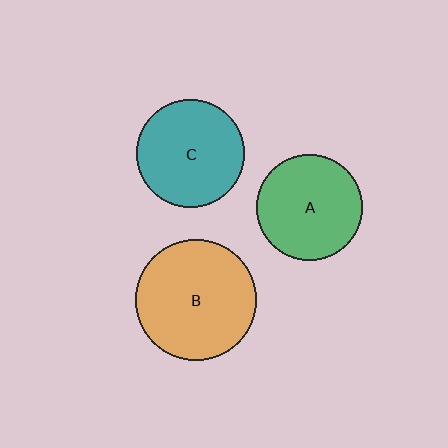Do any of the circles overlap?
No, none of the circles overlap.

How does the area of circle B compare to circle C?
Approximately 1.2 times.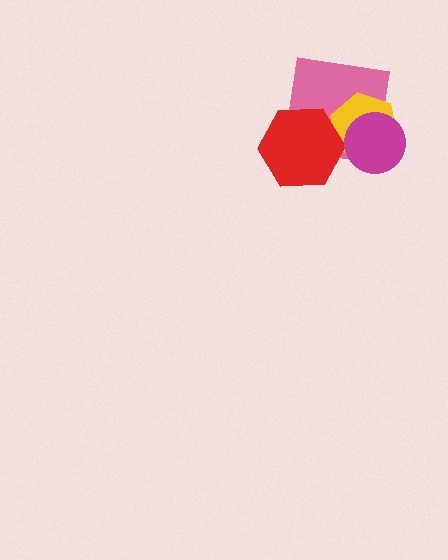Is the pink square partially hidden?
Yes, it is partially covered by another shape.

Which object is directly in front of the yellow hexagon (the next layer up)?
The red hexagon is directly in front of the yellow hexagon.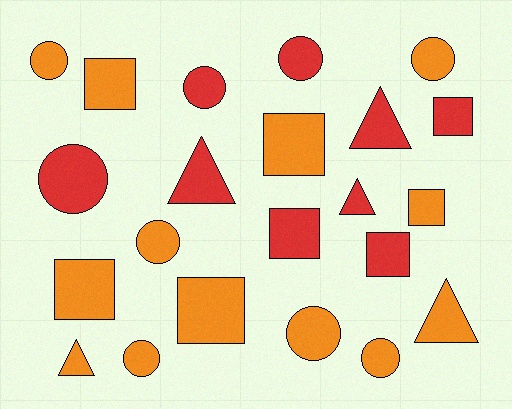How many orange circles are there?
There are 6 orange circles.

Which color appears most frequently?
Orange, with 13 objects.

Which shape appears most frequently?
Circle, with 9 objects.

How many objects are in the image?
There are 22 objects.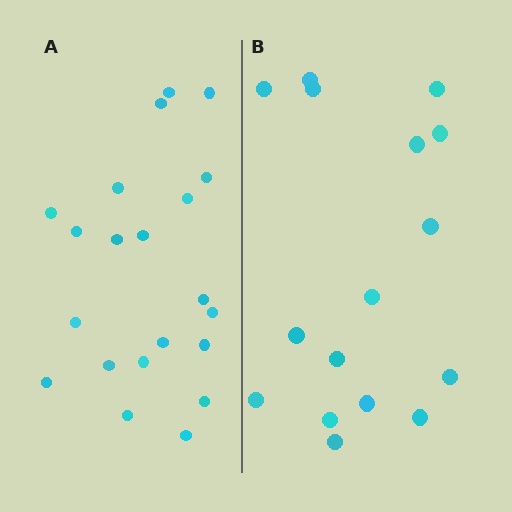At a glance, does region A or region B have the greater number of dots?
Region A (the left region) has more dots.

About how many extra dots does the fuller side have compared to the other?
Region A has about 5 more dots than region B.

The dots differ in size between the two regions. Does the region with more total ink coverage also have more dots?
No. Region B has more total ink coverage because its dots are larger, but region A actually contains more individual dots. Total area can be misleading — the number of items is what matters here.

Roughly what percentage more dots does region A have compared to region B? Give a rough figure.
About 30% more.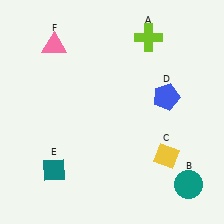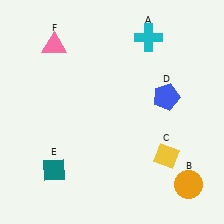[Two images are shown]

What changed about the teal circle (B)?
In Image 1, B is teal. In Image 2, it changed to orange.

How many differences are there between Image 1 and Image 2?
There are 2 differences between the two images.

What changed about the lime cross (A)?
In Image 1, A is lime. In Image 2, it changed to cyan.